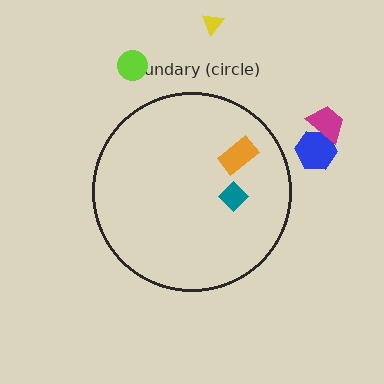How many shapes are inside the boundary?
2 inside, 4 outside.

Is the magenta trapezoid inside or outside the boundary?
Outside.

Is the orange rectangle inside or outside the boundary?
Inside.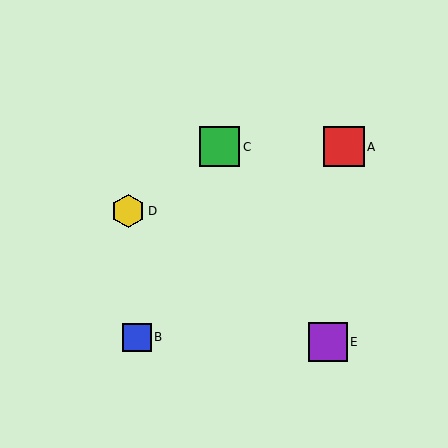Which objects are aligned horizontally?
Objects A, C are aligned horizontally.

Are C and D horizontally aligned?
No, C is at y≈147 and D is at y≈211.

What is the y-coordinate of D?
Object D is at y≈211.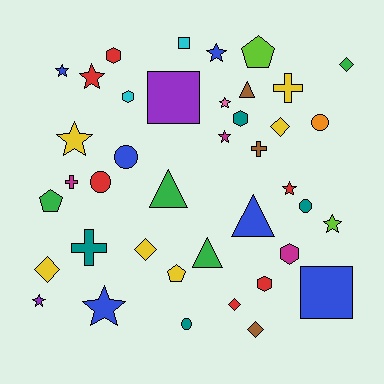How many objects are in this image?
There are 40 objects.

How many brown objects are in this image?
There are 3 brown objects.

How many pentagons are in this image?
There are 3 pentagons.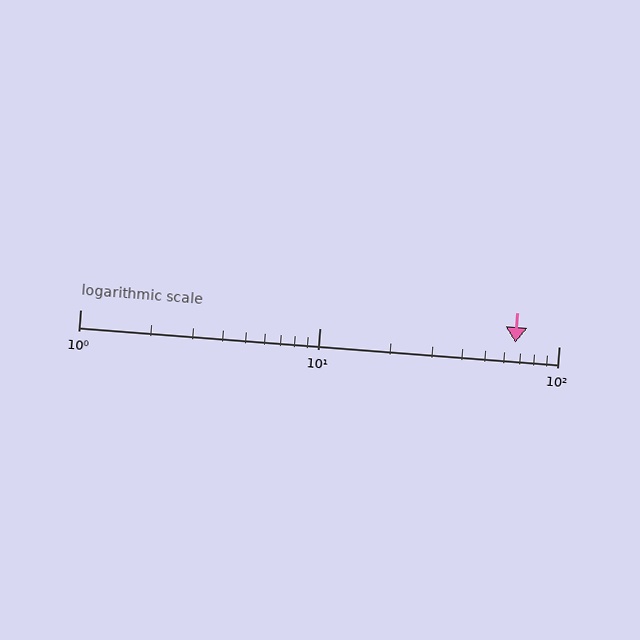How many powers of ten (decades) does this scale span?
The scale spans 2 decades, from 1 to 100.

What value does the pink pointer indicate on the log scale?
The pointer indicates approximately 66.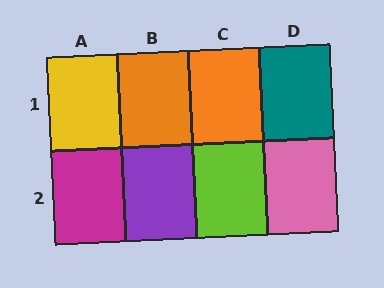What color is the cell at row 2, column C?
Lime.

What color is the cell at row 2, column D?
Pink.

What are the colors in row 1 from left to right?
Yellow, orange, orange, teal.